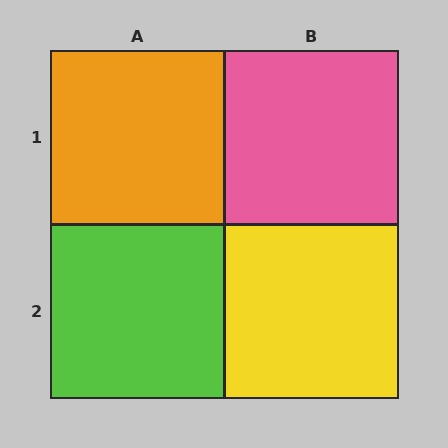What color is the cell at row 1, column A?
Orange.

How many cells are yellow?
1 cell is yellow.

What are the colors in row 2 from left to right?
Lime, yellow.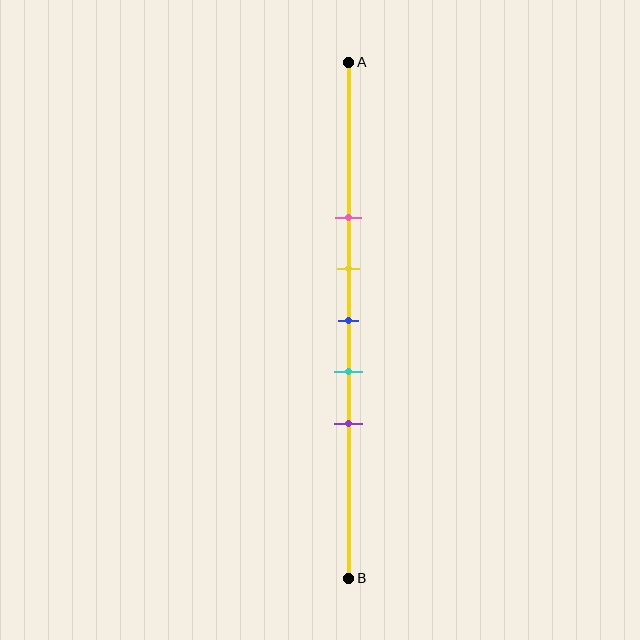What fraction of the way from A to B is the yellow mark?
The yellow mark is approximately 40% (0.4) of the way from A to B.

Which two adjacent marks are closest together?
The yellow and blue marks are the closest adjacent pair.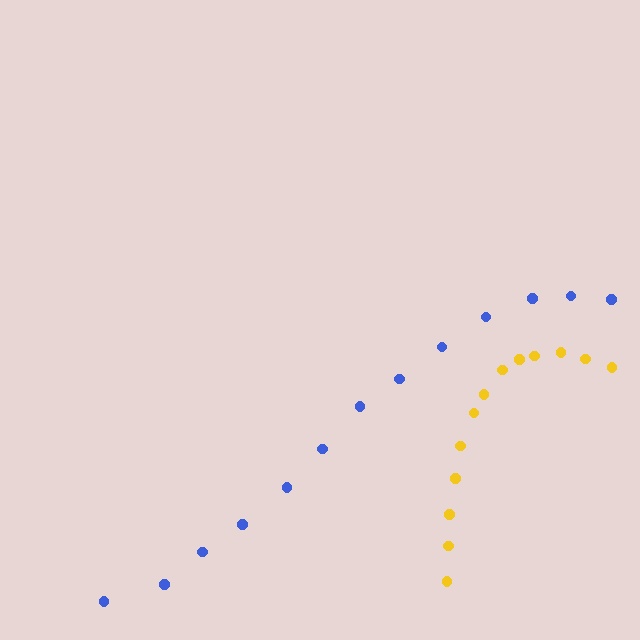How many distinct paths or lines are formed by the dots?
There are 2 distinct paths.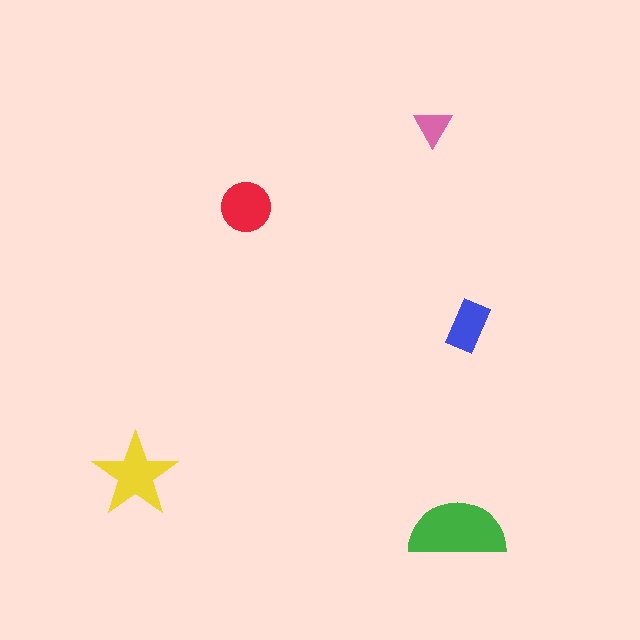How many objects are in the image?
There are 5 objects in the image.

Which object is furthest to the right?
The blue rectangle is rightmost.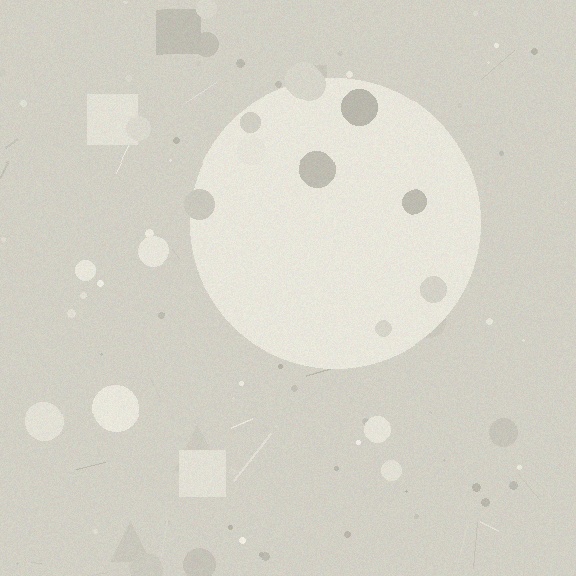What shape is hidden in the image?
A circle is hidden in the image.